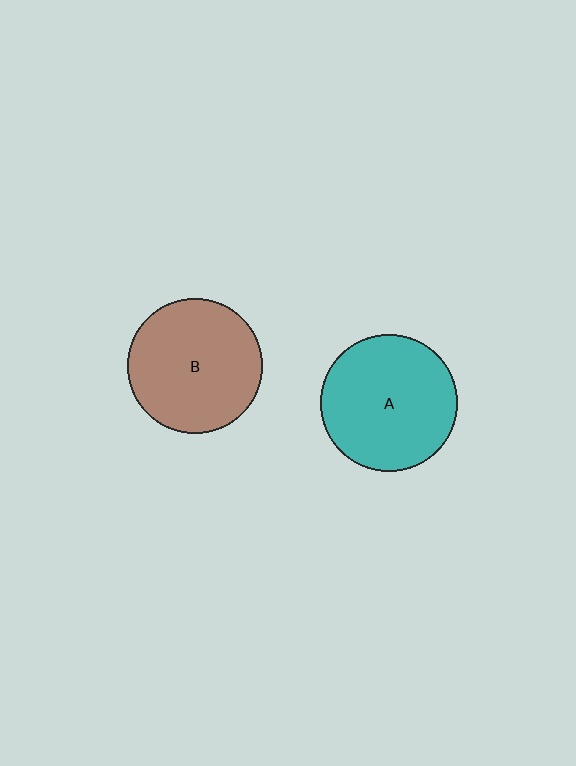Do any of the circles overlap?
No, none of the circles overlap.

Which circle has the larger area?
Circle A (teal).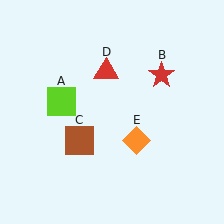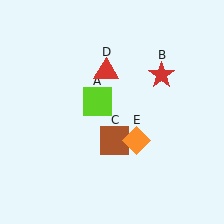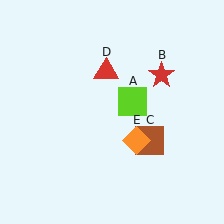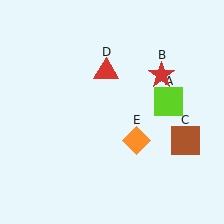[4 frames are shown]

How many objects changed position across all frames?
2 objects changed position: lime square (object A), brown square (object C).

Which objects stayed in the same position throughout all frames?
Red star (object B) and red triangle (object D) and orange diamond (object E) remained stationary.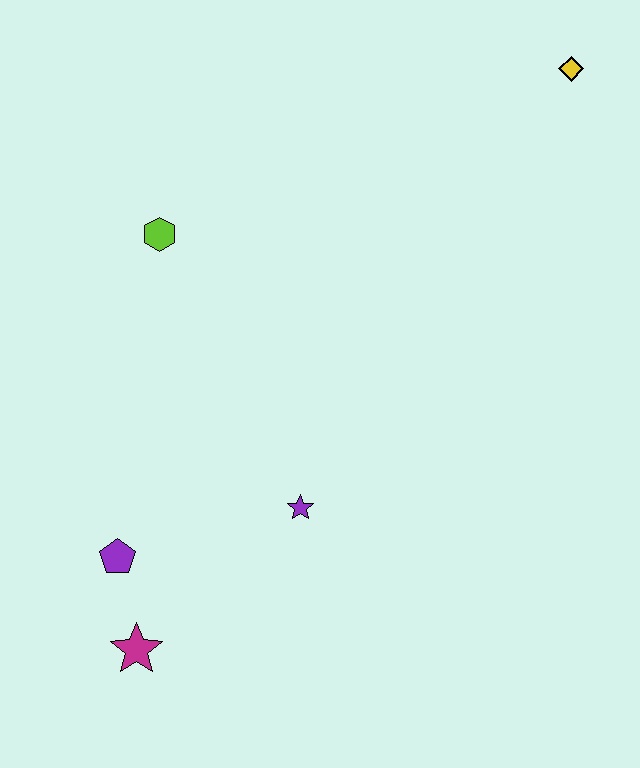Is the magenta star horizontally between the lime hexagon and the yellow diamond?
No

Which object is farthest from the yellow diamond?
The magenta star is farthest from the yellow diamond.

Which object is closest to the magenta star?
The purple pentagon is closest to the magenta star.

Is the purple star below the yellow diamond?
Yes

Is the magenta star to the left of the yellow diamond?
Yes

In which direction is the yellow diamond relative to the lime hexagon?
The yellow diamond is to the right of the lime hexagon.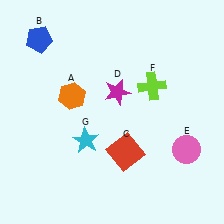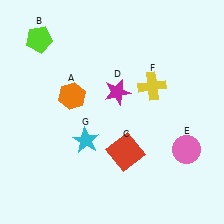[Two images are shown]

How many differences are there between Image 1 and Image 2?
There are 2 differences between the two images.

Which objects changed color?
B changed from blue to lime. F changed from lime to yellow.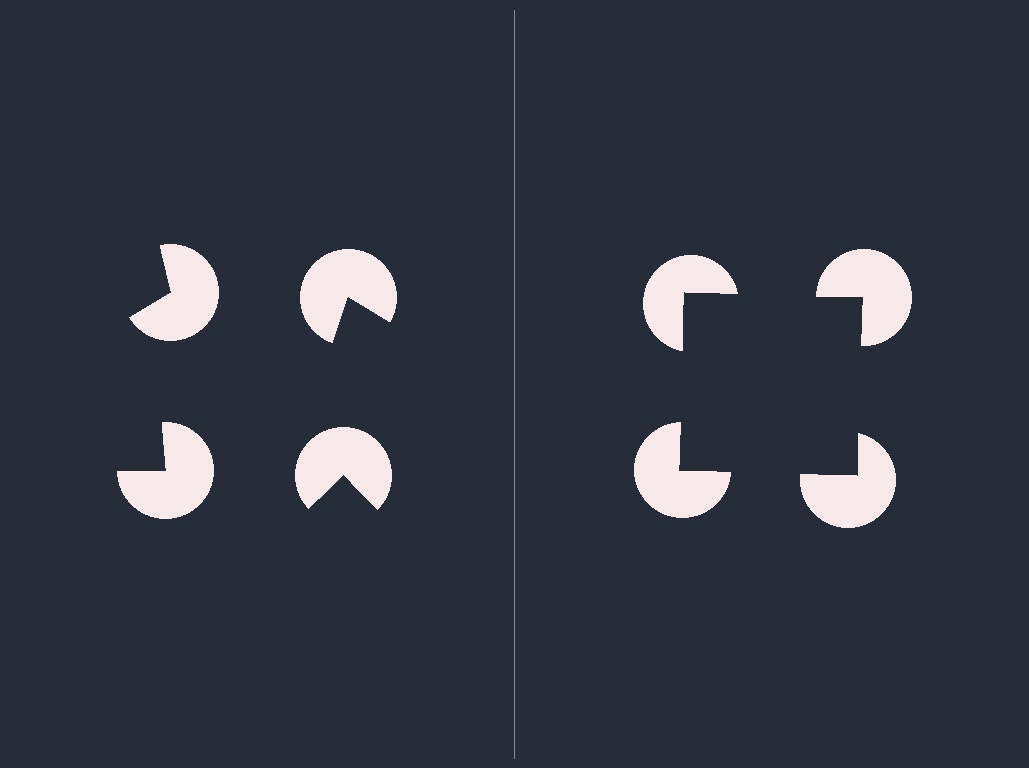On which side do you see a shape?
An illusory square appears on the right side. On the left side the wedge cuts are rotated, so no coherent shape forms.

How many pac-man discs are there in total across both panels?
8 — 4 on each side.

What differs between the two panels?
The pac-man discs are positioned identically on both sides; only the wedge orientations differ. On the right they align to a square; on the left they are misaligned.